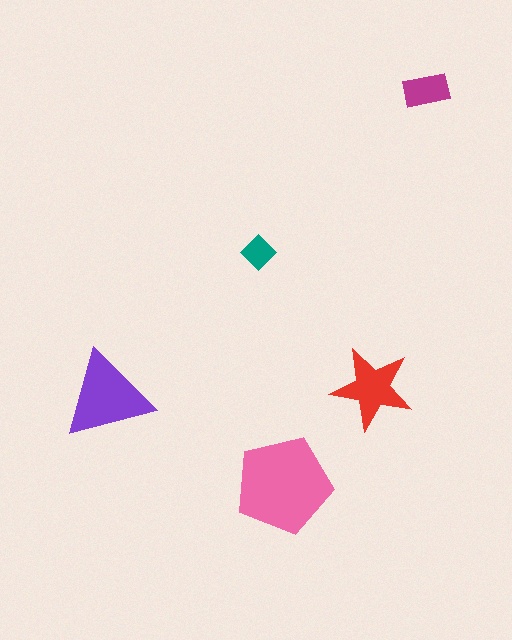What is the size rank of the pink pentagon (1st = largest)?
1st.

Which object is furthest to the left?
The purple triangle is leftmost.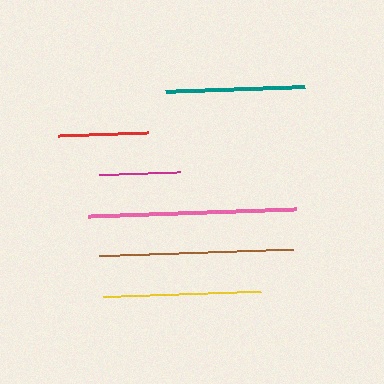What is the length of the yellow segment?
The yellow segment is approximately 158 pixels long.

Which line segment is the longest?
The pink line is the longest at approximately 209 pixels.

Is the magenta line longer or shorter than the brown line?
The brown line is longer than the magenta line.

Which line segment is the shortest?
The magenta line is the shortest at approximately 81 pixels.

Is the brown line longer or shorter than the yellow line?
The brown line is longer than the yellow line.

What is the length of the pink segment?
The pink segment is approximately 209 pixels long.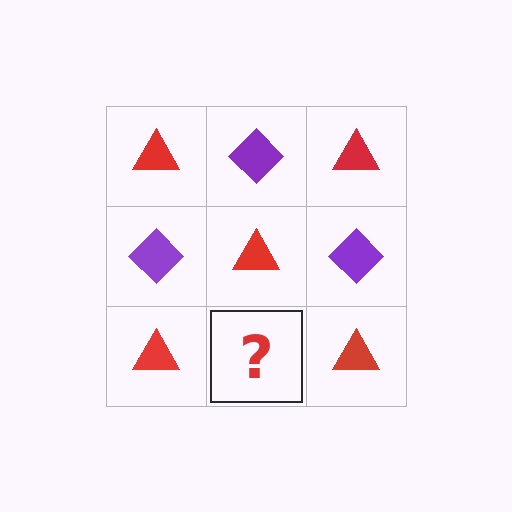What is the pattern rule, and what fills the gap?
The rule is that it alternates red triangle and purple diamond in a checkerboard pattern. The gap should be filled with a purple diamond.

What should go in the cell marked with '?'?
The missing cell should contain a purple diamond.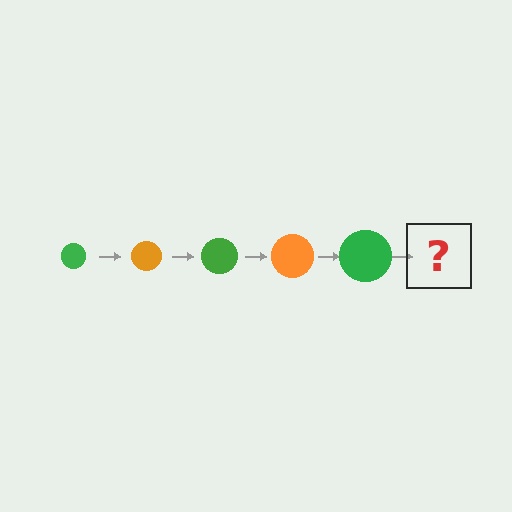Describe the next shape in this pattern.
It should be an orange circle, larger than the previous one.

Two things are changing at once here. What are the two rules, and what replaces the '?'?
The two rules are that the circle grows larger each step and the color cycles through green and orange. The '?' should be an orange circle, larger than the previous one.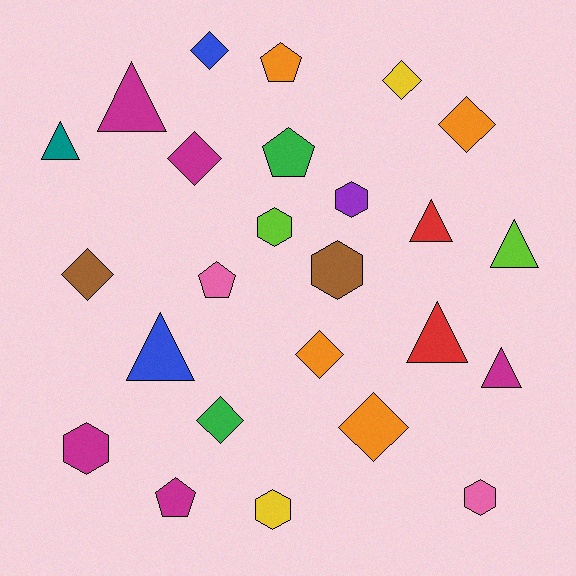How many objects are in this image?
There are 25 objects.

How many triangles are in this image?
There are 7 triangles.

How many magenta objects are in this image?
There are 5 magenta objects.